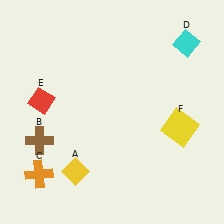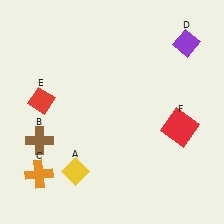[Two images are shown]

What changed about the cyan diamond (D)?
In Image 1, D is cyan. In Image 2, it changed to purple.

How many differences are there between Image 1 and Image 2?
There are 2 differences between the two images.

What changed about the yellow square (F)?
In Image 1, F is yellow. In Image 2, it changed to red.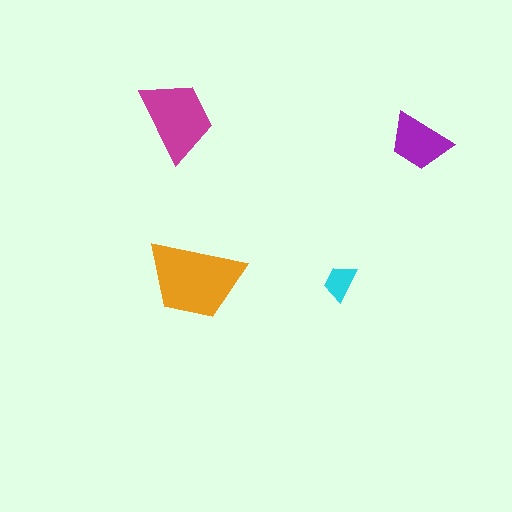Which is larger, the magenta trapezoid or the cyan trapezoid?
The magenta one.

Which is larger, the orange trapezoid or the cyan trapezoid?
The orange one.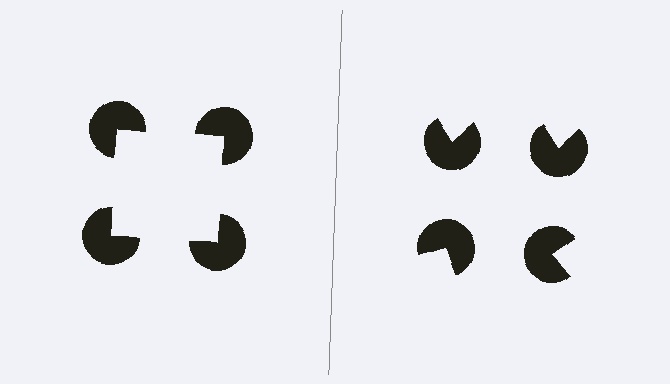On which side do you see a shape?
An illusory square appears on the left side. On the right side the wedge cuts are rotated, so no coherent shape forms.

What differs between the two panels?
The pac-man discs are positioned identically on both sides; only the wedge orientations differ. On the left they align to a square; on the right they are misaligned.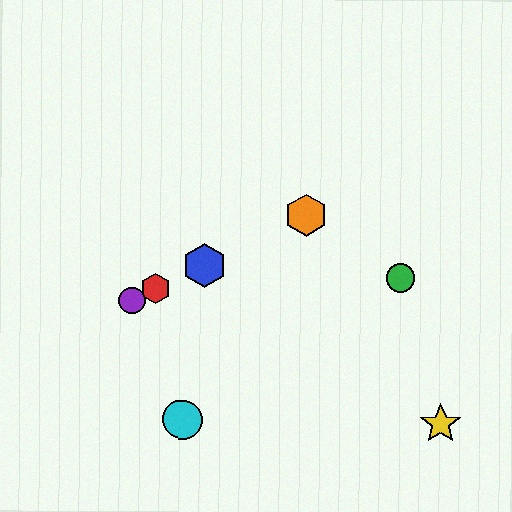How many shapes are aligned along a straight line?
4 shapes (the red hexagon, the blue hexagon, the purple circle, the orange hexagon) are aligned along a straight line.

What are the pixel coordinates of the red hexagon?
The red hexagon is at (155, 289).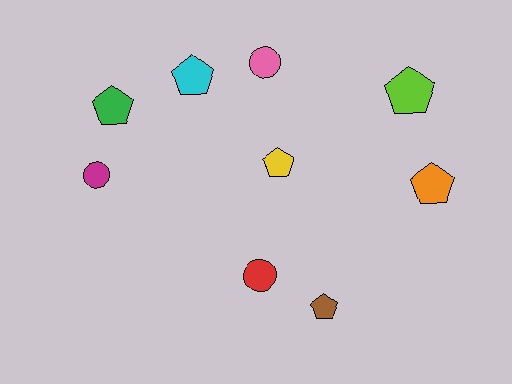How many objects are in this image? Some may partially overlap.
There are 9 objects.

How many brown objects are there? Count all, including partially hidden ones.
There is 1 brown object.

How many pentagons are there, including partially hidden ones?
There are 6 pentagons.